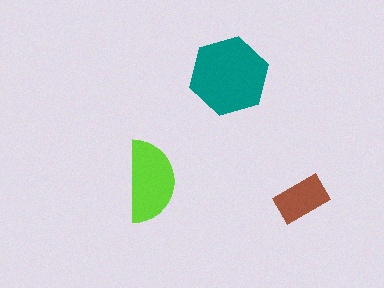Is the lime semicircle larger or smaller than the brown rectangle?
Larger.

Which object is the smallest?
The brown rectangle.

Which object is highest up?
The teal hexagon is topmost.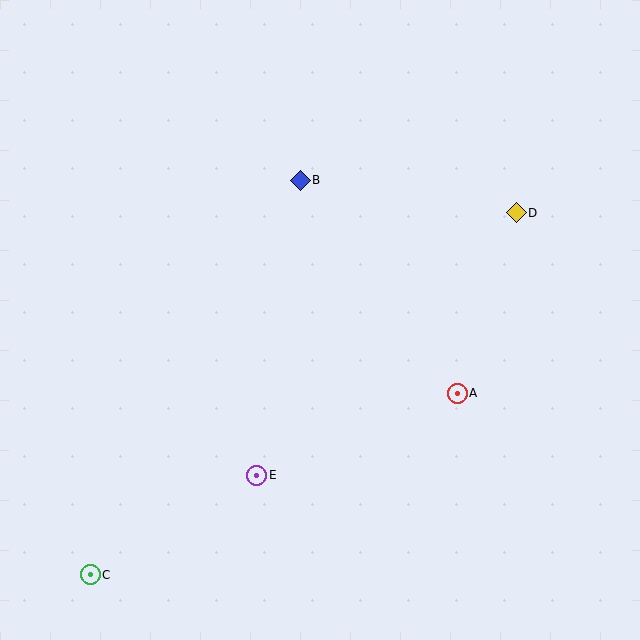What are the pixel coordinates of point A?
Point A is at (457, 393).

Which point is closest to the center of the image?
Point B at (300, 180) is closest to the center.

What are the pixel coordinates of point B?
Point B is at (300, 180).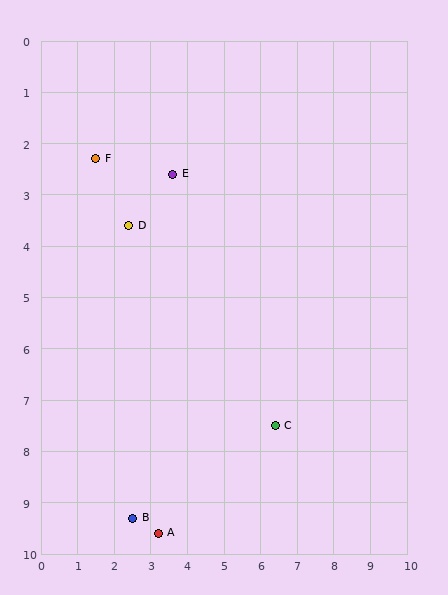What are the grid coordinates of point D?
Point D is at approximately (2.4, 3.6).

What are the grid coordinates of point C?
Point C is at approximately (6.4, 7.5).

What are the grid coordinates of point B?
Point B is at approximately (2.5, 9.3).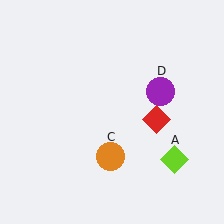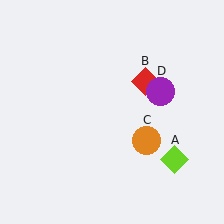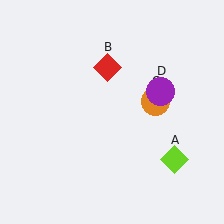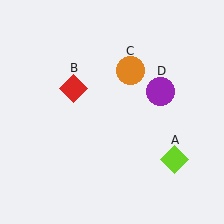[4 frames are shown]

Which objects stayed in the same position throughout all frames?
Lime diamond (object A) and purple circle (object D) remained stationary.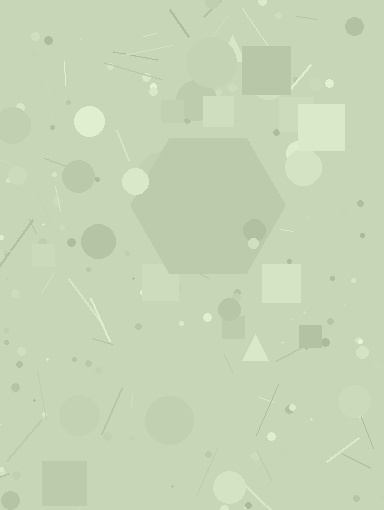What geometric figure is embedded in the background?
A hexagon is embedded in the background.